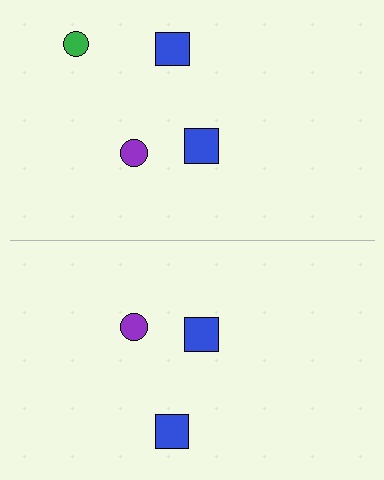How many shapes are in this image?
There are 7 shapes in this image.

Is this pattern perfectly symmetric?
No, the pattern is not perfectly symmetric. A green circle is missing from the bottom side.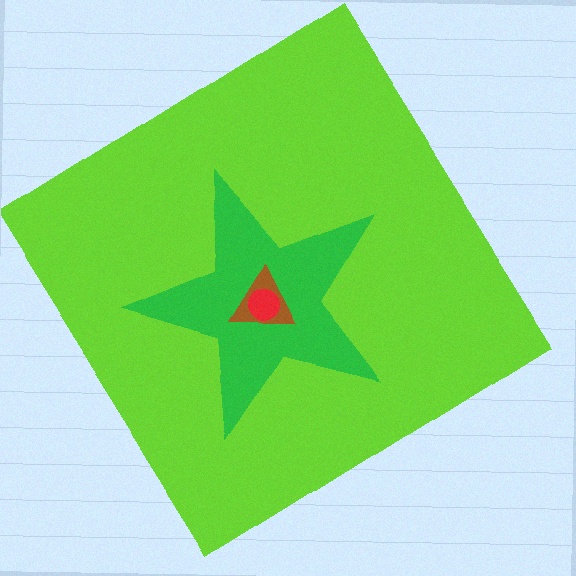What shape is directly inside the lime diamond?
The green star.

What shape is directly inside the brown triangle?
The red circle.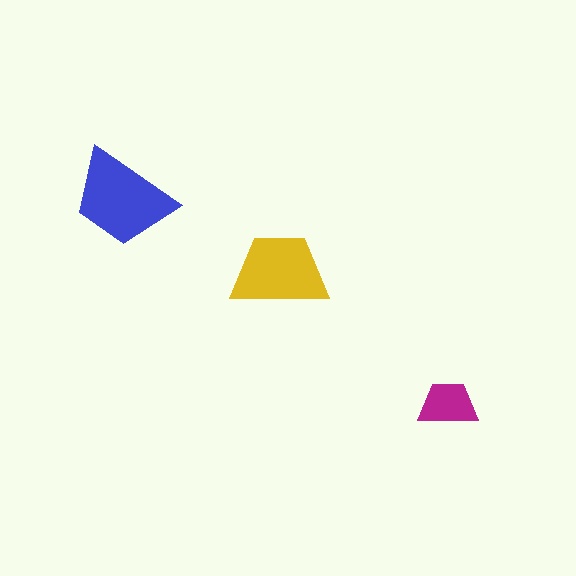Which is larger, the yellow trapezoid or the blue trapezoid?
The blue one.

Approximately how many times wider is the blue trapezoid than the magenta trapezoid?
About 2 times wider.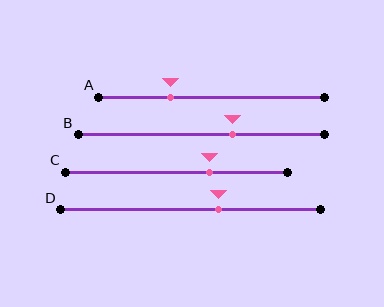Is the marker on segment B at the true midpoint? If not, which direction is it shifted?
No, the marker on segment B is shifted to the right by about 13% of the segment length.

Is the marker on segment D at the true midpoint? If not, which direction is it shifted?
No, the marker on segment D is shifted to the right by about 11% of the segment length.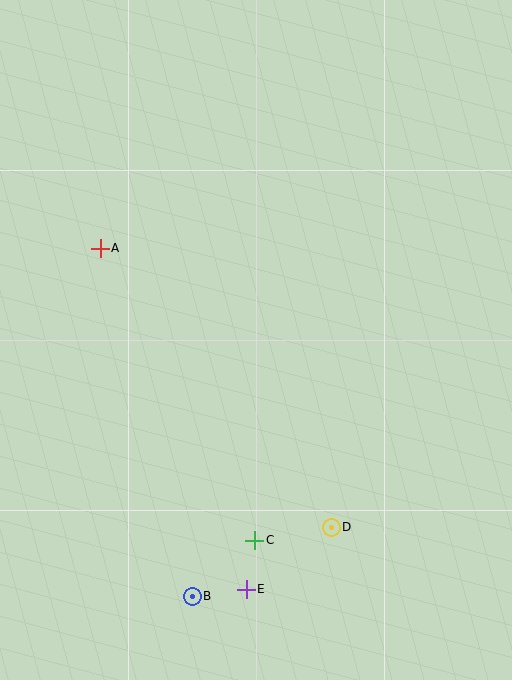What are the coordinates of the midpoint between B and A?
The midpoint between B and A is at (146, 422).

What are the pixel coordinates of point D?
Point D is at (331, 527).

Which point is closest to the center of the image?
Point A at (100, 248) is closest to the center.